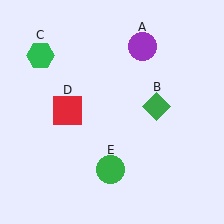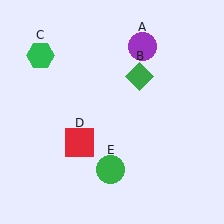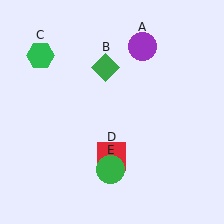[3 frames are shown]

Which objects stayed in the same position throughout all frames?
Purple circle (object A) and green hexagon (object C) and green circle (object E) remained stationary.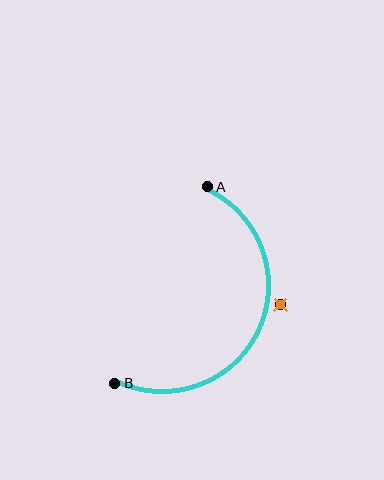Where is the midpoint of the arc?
The arc midpoint is the point on the curve farthest from the straight line joining A and B. It sits to the right of that line.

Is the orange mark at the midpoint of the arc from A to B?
No — the orange mark does not lie on the arc at all. It sits slightly outside the curve.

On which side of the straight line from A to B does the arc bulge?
The arc bulges to the right of the straight line connecting A and B.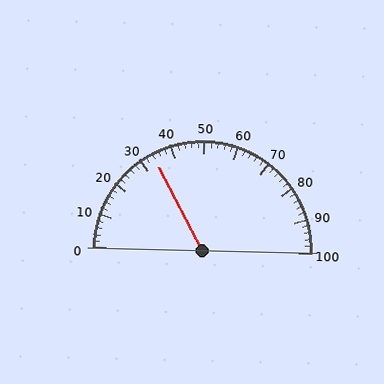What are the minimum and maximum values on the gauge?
The gauge ranges from 0 to 100.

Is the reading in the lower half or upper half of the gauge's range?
The reading is in the lower half of the range (0 to 100).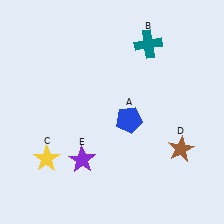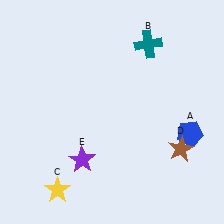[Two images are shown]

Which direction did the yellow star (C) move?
The yellow star (C) moved down.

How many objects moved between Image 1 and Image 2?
2 objects moved between the two images.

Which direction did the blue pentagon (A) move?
The blue pentagon (A) moved right.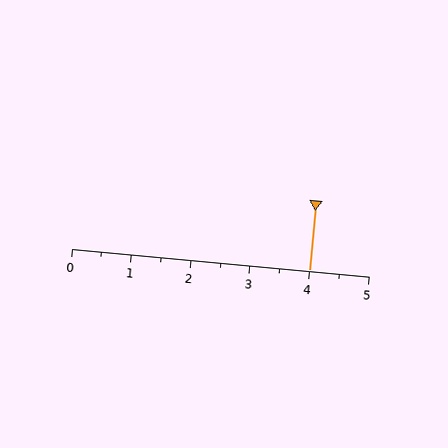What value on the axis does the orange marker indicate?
The marker indicates approximately 4.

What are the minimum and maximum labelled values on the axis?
The axis runs from 0 to 5.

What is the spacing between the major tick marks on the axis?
The major ticks are spaced 1 apart.